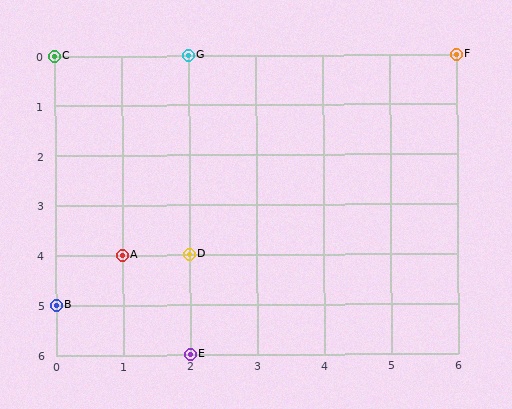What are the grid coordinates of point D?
Point D is at grid coordinates (2, 4).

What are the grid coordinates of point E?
Point E is at grid coordinates (2, 6).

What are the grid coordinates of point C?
Point C is at grid coordinates (0, 0).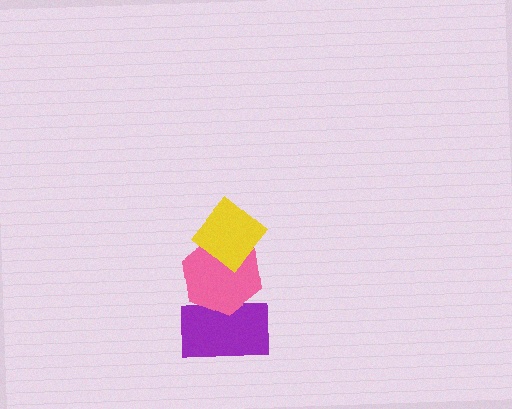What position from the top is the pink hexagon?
The pink hexagon is 2nd from the top.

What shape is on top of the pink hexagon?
The yellow diamond is on top of the pink hexagon.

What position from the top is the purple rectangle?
The purple rectangle is 3rd from the top.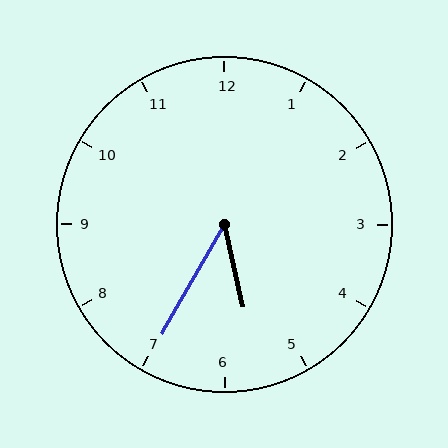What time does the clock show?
5:35.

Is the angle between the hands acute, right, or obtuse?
It is acute.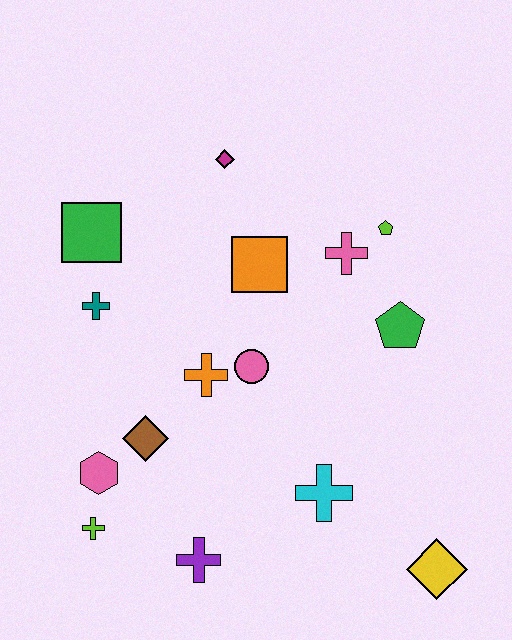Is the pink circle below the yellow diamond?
No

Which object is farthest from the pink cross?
The lime cross is farthest from the pink cross.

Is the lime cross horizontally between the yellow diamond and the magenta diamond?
No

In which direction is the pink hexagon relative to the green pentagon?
The pink hexagon is to the left of the green pentagon.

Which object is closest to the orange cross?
The pink circle is closest to the orange cross.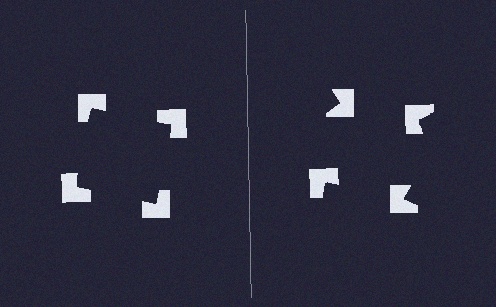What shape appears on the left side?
An illusory square.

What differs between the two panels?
The notched squares are positioned identically on both sides; only the wedge orientations differ. On the left they align to a square; on the right they are misaligned.